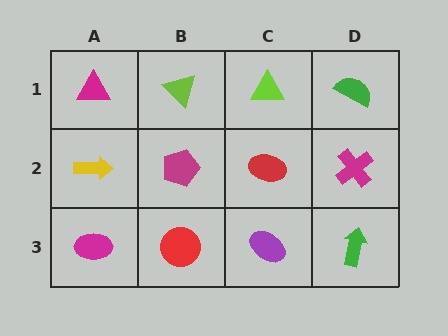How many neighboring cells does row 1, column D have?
2.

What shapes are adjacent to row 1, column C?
A red ellipse (row 2, column C), a lime triangle (row 1, column B), a green semicircle (row 1, column D).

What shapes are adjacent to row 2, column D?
A green semicircle (row 1, column D), a green arrow (row 3, column D), a red ellipse (row 2, column C).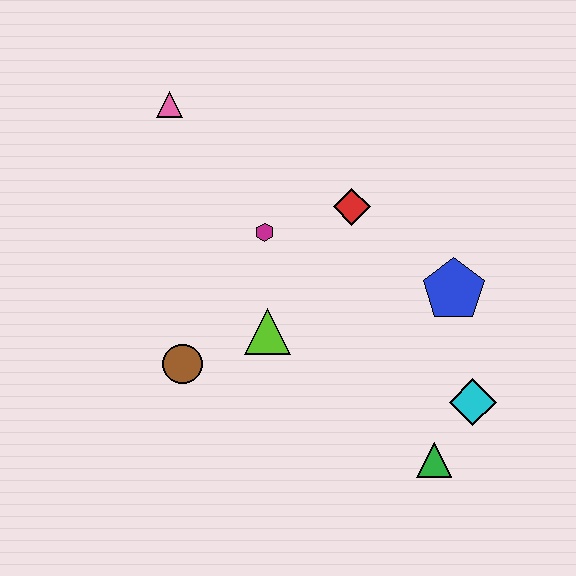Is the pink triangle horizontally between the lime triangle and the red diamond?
No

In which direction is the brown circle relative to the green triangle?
The brown circle is to the left of the green triangle.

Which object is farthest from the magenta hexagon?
The green triangle is farthest from the magenta hexagon.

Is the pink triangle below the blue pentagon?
No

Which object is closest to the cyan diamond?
The green triangle is closest to the cyan diamond.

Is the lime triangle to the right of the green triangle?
No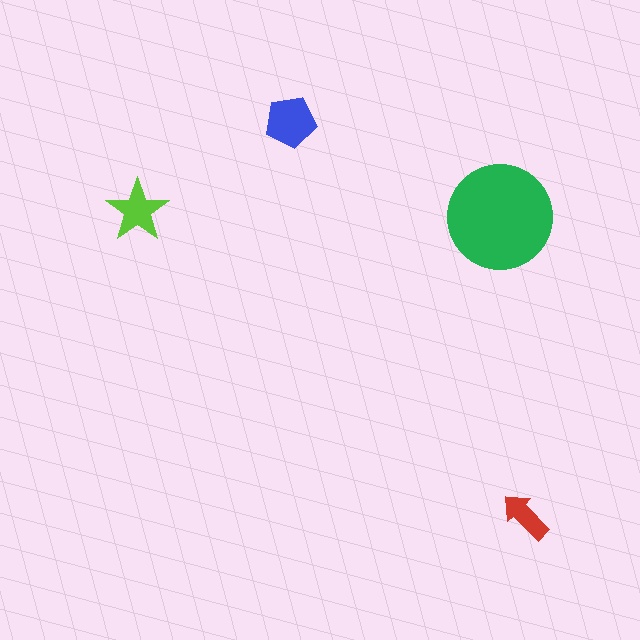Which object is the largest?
The green circle.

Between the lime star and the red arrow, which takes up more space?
The lime star.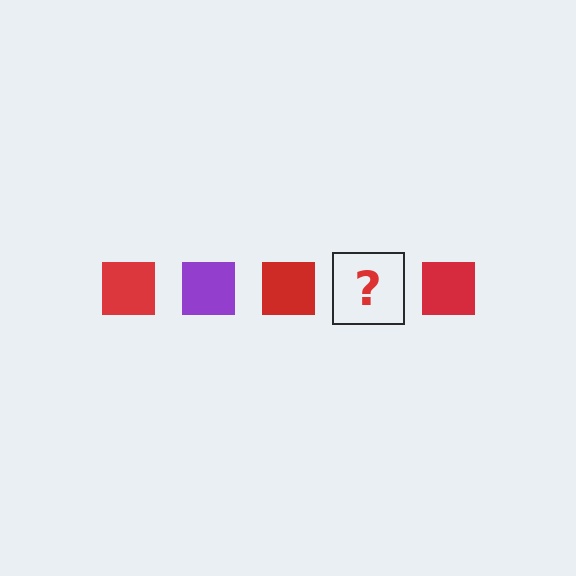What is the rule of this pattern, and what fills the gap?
The rule is that the pattern cycles through red, purple squares. The gap should be filled with a purple square.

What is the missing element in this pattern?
The missing element is a purple square.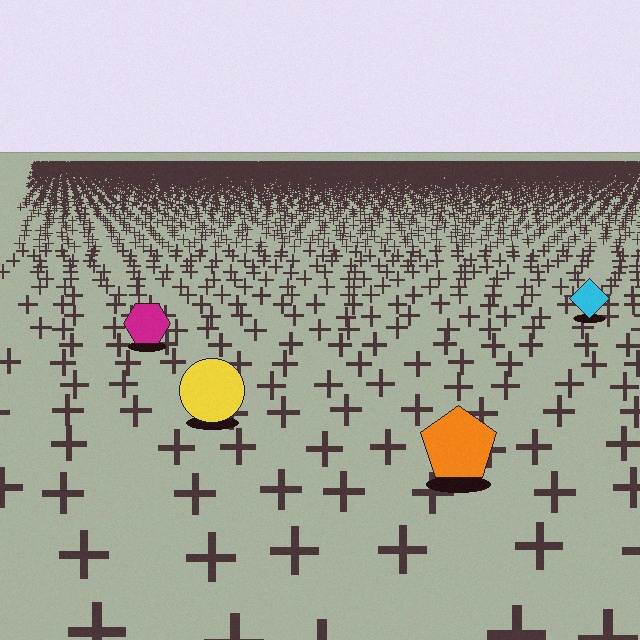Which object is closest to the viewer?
The orange pentagon is closest. The texture marks near it are larger and more spread out.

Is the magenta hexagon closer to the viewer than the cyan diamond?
Yes. The magenta hexagon is closer — you can tell from the texture gradient: the ground texture is coarser near it.